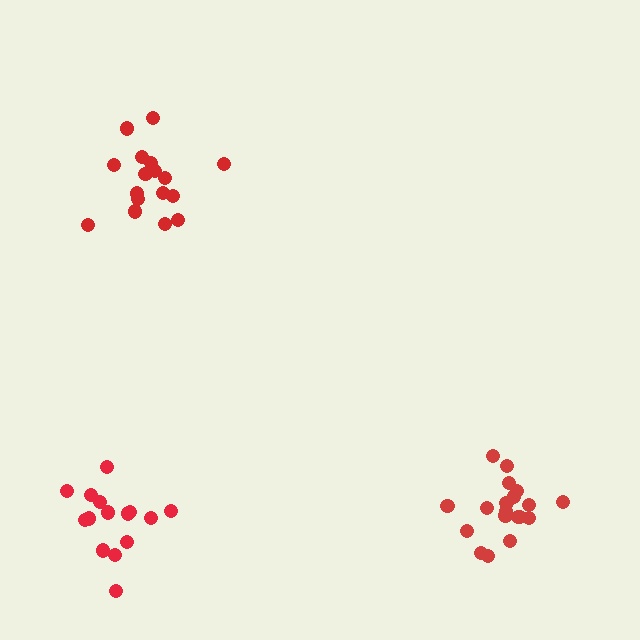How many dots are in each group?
Group 1: 19 dots, Group 2: 17 dots, Group 3: 15 dots (51 total).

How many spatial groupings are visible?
There are 3 spatial groupings.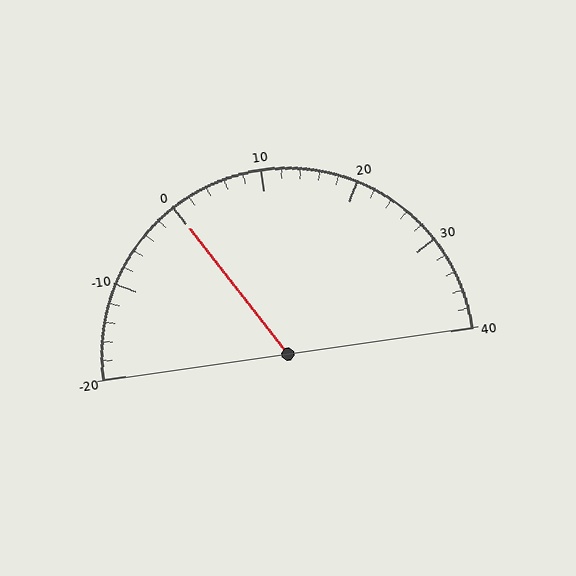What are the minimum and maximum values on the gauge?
The gauge ranges from -20 to 40.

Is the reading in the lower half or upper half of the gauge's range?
The reading is in the lower half of the range (-20 to 40).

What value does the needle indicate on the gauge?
The needle indicates approximately 0.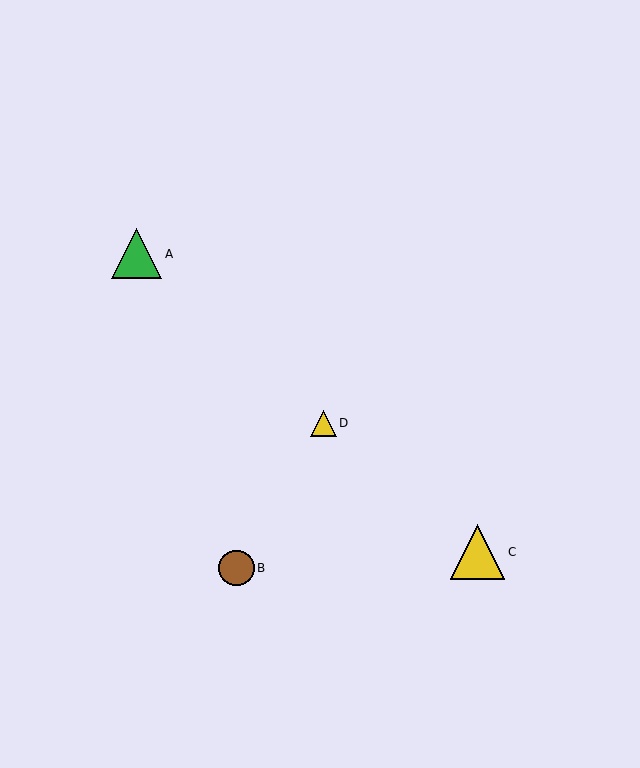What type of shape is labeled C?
Shape C is a yellow triangle.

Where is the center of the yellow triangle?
The center of the yellow triangle is at (323, 423).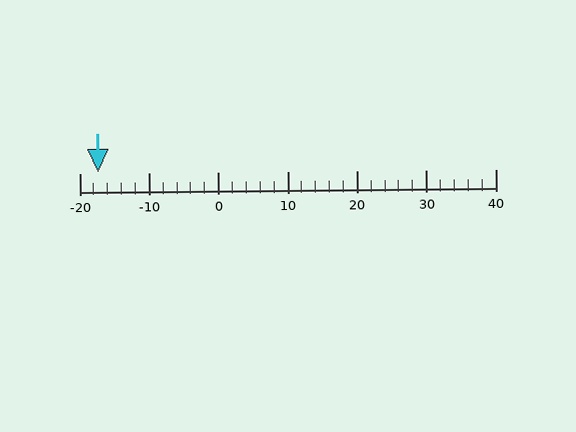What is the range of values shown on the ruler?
The ruler shows values from -20 to 40.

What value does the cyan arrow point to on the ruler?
The cyan arrow points to approximately -17.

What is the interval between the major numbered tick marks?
The major tick marks are spaced 10 units apart.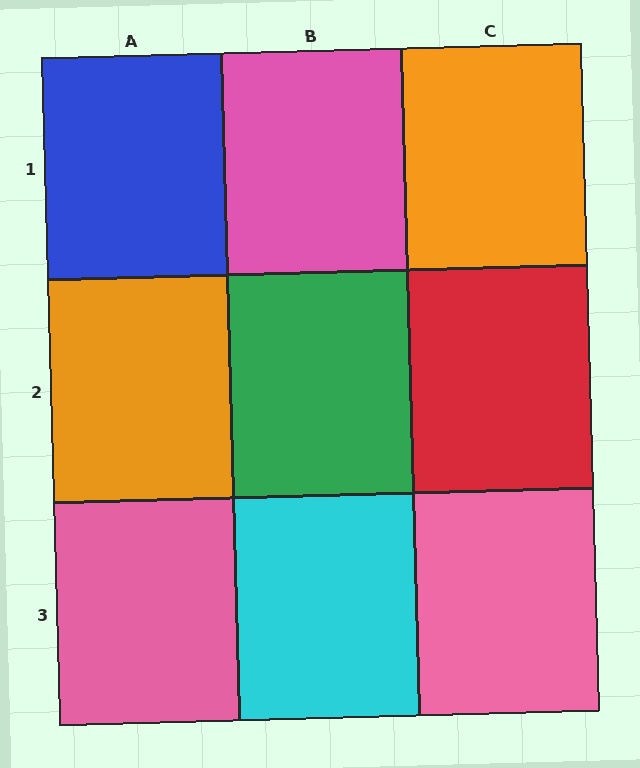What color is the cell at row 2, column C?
Red.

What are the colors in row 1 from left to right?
Blue, pink, orange.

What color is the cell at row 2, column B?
Green.